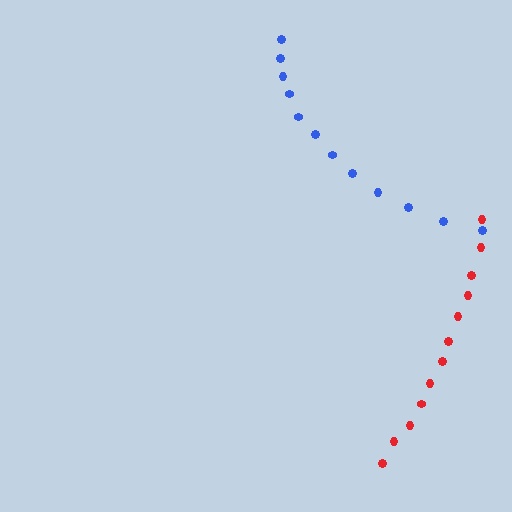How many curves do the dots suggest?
There are 2 distinct paths.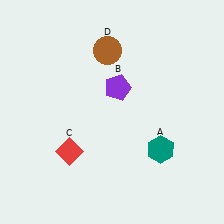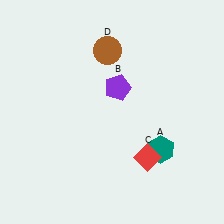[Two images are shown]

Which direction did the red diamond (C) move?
The red diamond (C) moved right.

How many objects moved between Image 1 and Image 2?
1 object moved between the two images.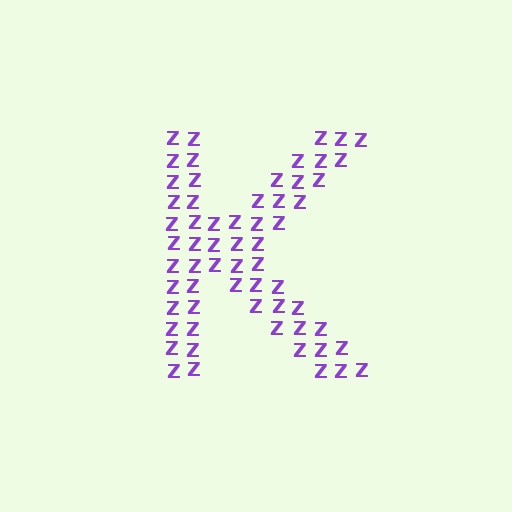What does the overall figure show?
The overall figure shows the letter K.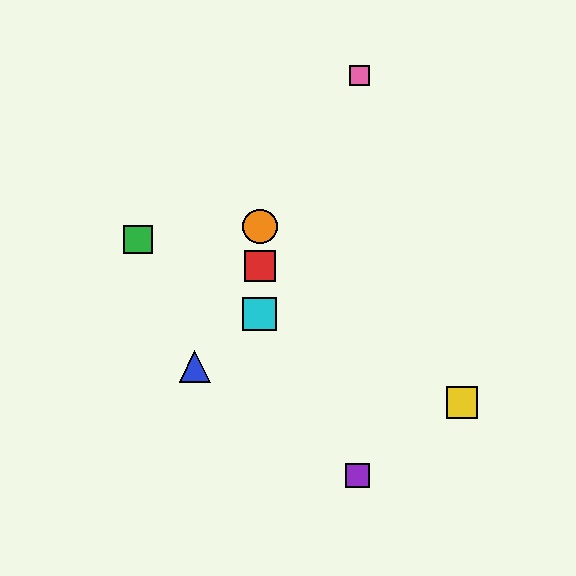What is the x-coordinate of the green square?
The green square is at x≈138.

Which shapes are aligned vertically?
The red square, the orange circle, the cyan square are aligned vertically.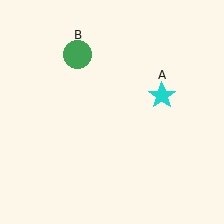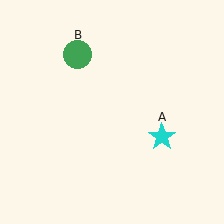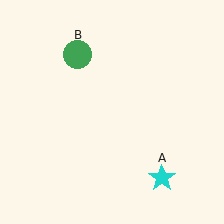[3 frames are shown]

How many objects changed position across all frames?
1 object changed position: cyan star (object A).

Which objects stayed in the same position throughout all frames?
Green circle (object B) remained stationary.